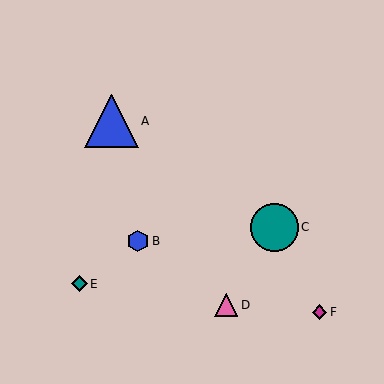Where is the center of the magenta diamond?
The center of the magenta diamond is at (319, 312).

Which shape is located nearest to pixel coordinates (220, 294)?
The pink triangle (labeled D) at (226, 305) is nearest to that location.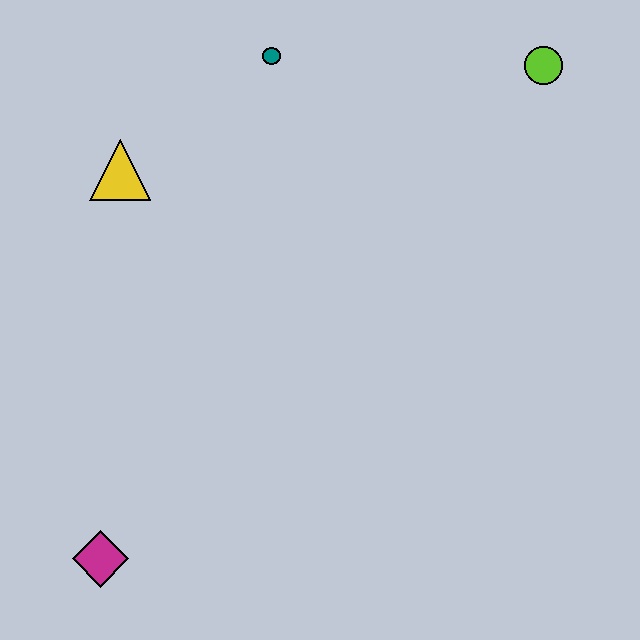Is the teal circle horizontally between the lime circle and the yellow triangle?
Yes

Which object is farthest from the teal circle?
The magenta diamond is farthest from the teal circle.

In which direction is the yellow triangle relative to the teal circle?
The yellow triangle is to the left of the teal circle.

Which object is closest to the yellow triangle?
The teal circle is closest to the yellow triangle.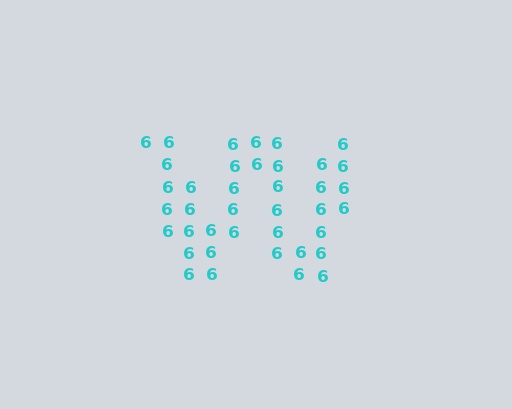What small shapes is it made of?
It is made of small digit 6's.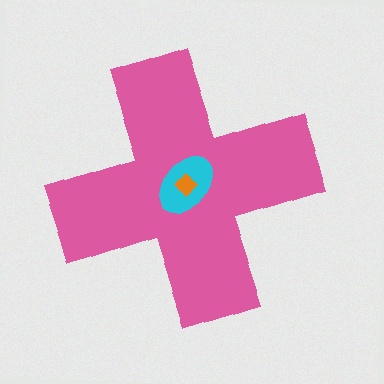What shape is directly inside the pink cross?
The cyan ellipse.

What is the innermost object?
The orange diamond.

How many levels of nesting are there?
3.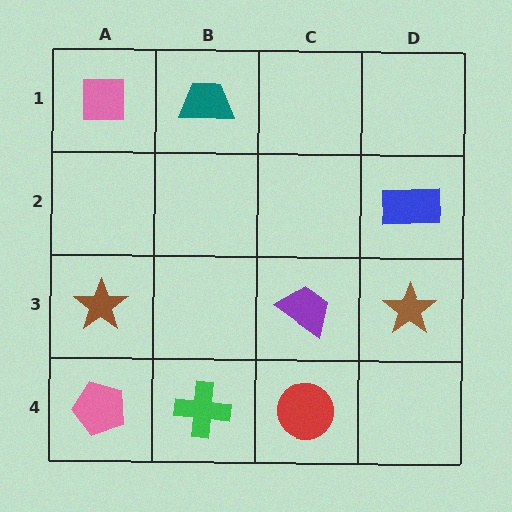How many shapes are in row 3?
3 shapes.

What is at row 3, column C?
A purple trapezoid.